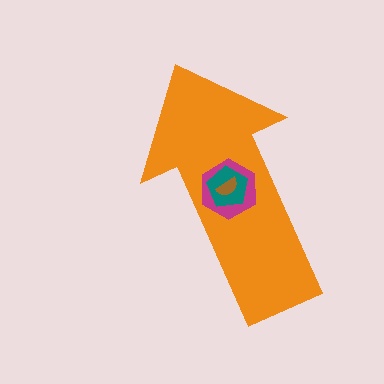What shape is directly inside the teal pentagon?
The brown semicircle.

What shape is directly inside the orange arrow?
The magenta hexagon.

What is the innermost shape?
The brown semicircle.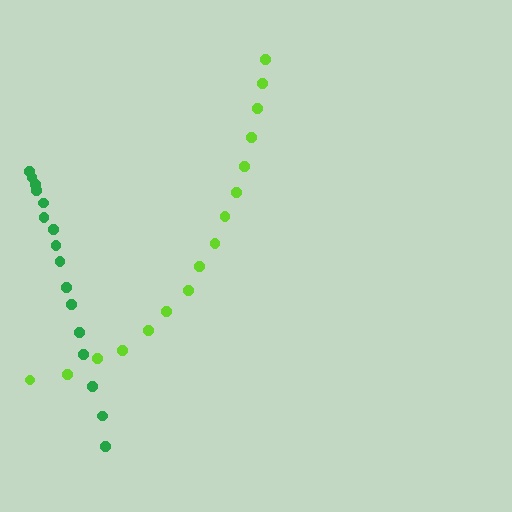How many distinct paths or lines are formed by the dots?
There are 2 distinct paths.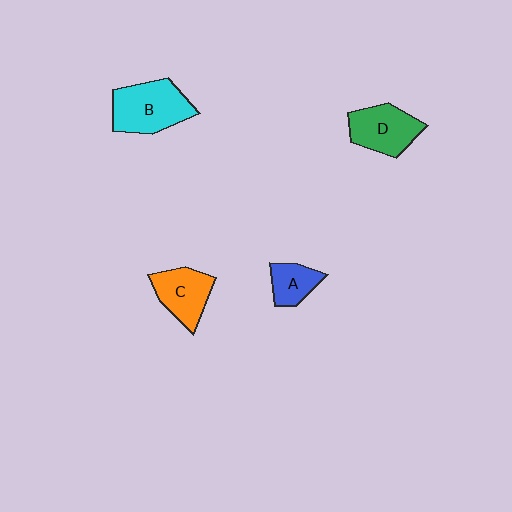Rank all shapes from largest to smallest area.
From largest to smallest: B (cyan), D (green), C (orange), A (blue).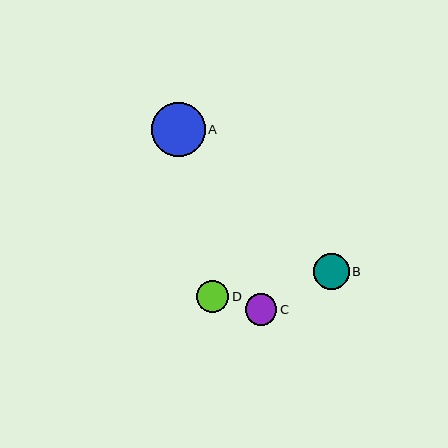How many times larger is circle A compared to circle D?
Circle A is approximately 1.7 times the size of circle D.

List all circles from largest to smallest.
From largest to smallest: A, B, D, C.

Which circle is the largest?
Circle A is the largest with a size of approximately 54 pixels.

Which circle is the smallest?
Circle C is the smallest with a size of approximately 32 pixels.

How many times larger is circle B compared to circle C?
Circle B is approximately 1.1 times the size of circle C.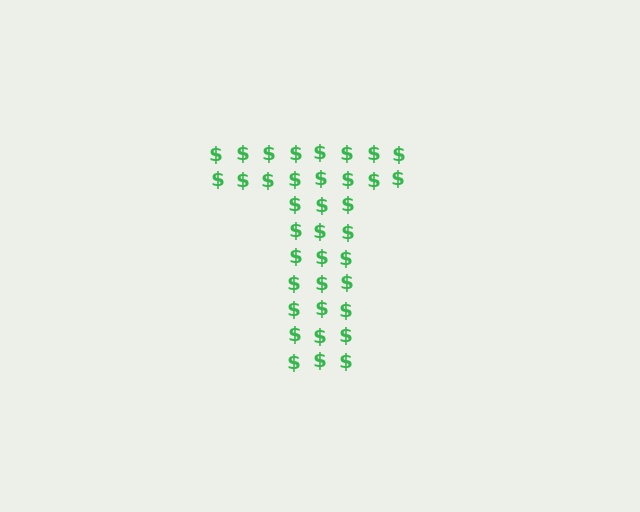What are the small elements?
The small elements are dollar signs.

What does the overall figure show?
The overall figure shows the letter T.